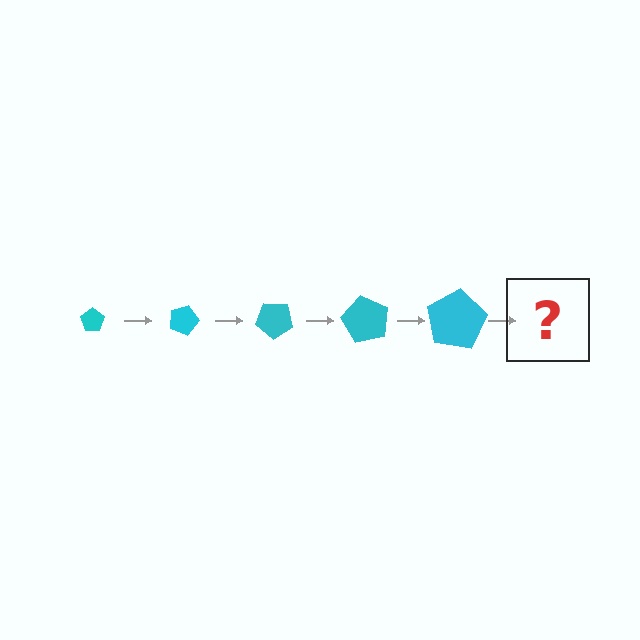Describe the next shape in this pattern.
It should be a pentagon, larger than the previous one and rotated 100 degrees from the start.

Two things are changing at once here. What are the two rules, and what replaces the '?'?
The two rules are that the pentagon grows larger each step and it rotates 20 degrees each step. The '?' should be a pentagon, larger than the previous one and rotated 100 degrees from the start.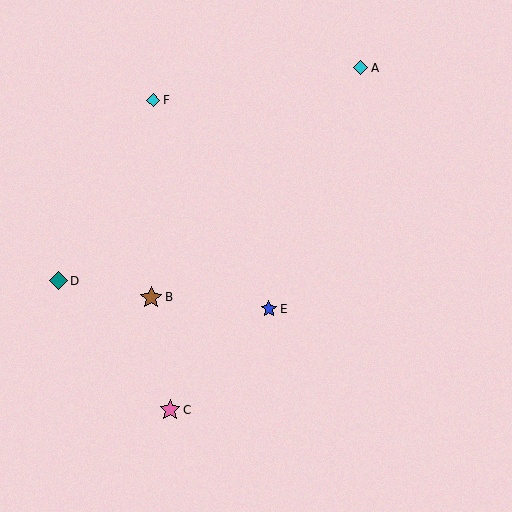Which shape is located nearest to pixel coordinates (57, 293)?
The teal diamond (labeled D) at (59, 281) is nearest to that location.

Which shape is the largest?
The brown star (labeled B) is the largest.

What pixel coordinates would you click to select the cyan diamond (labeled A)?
Click at (361, 68) to select the cyan diamond A.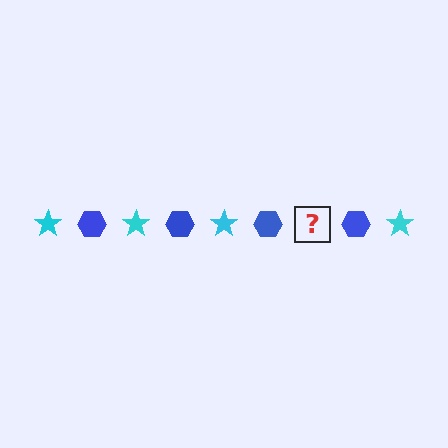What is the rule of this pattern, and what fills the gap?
The rule is that the pattern alternates between cyan star and blue hexagon. The gap should be filled with a cyan star.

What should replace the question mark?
The question mark should be replaced with a cyan star.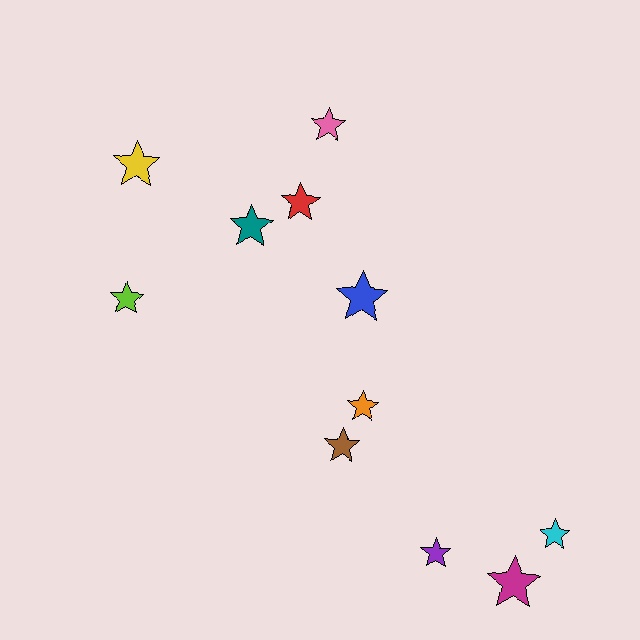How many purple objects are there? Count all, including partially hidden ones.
There is 1 purple object.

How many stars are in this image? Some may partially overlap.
There are 11 stars.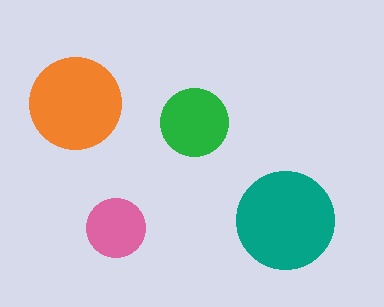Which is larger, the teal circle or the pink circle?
The teal one.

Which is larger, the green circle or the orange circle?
The orange one.